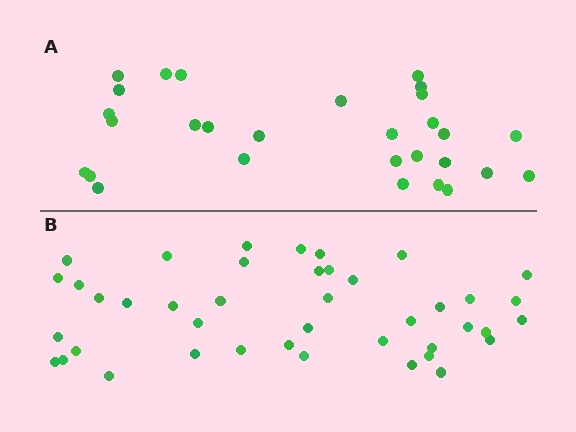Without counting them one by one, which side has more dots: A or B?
Region B (the bottom region) has more dots.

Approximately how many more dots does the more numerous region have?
Region B has approximately 15 more dots than region A.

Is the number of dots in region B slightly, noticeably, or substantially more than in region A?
Region B has noticeably more, but not dramatically so. The ratio is roughly 1.4 to 1.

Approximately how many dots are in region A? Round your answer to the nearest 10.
About 30 dots. (The exact count is 29, which rounds to 30.)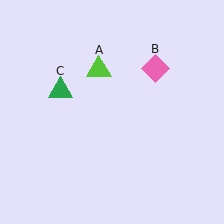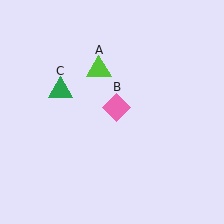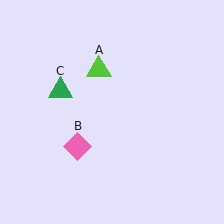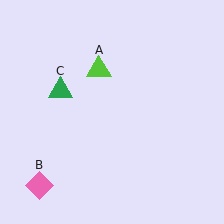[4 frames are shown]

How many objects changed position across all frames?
1 object changed position: pink diamond (object B).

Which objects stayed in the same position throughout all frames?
Lime triangle (object A) and green triangle (object C) remained stationary.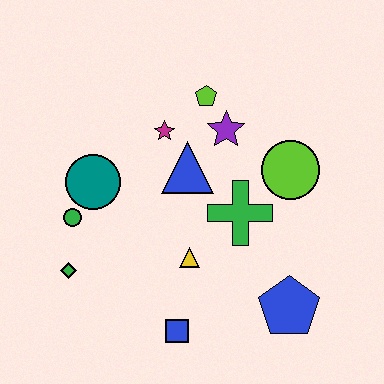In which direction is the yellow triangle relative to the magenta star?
The yellow triangle is below the magenta star.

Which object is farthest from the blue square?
The lime pentagon is farthest from the blue square.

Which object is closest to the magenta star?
The blue triangle is closest to the magenta star.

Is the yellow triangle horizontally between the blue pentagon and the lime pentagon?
No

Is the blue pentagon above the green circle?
No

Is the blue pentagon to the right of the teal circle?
Yes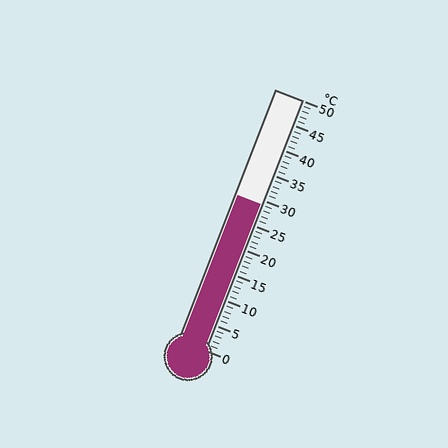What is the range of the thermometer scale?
The thermometer scale ranges from 0°C to 50°C.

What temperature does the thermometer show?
The thermometer shows approximately 29°C.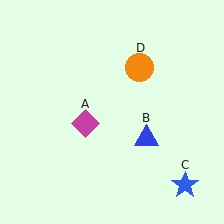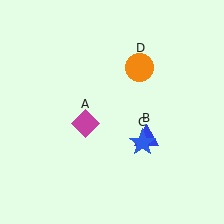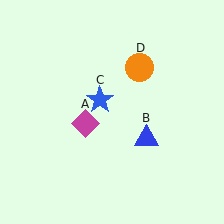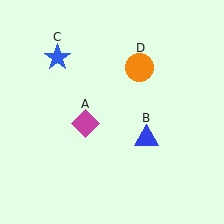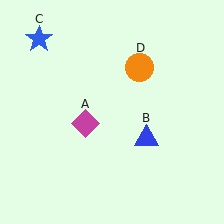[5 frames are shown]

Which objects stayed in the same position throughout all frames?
Magenta diamond (object A) and blue triangle (object B) and orange circle (object D) remained stationary.